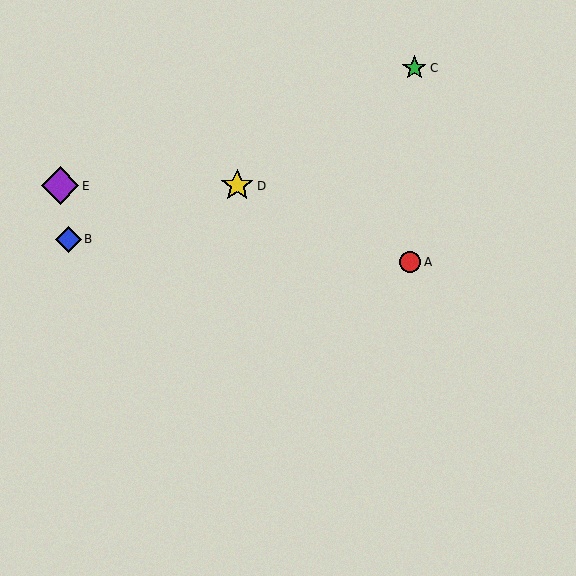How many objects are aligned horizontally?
2 objects (D, E) are aligned horizontally.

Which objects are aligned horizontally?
Objects D, E are aligned horizontally.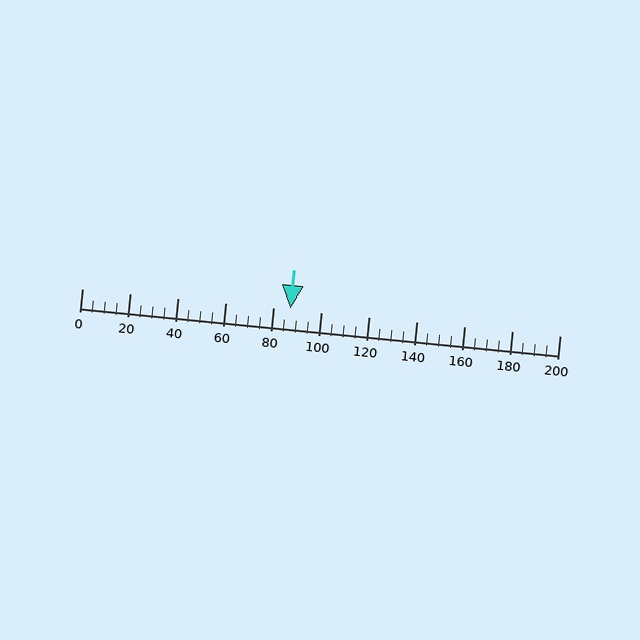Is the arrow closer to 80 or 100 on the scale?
The arrow is closer to 80.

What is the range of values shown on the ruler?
The ruler shows values from 0 to 200.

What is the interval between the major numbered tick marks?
The major tick marks are spaced 20 units apart.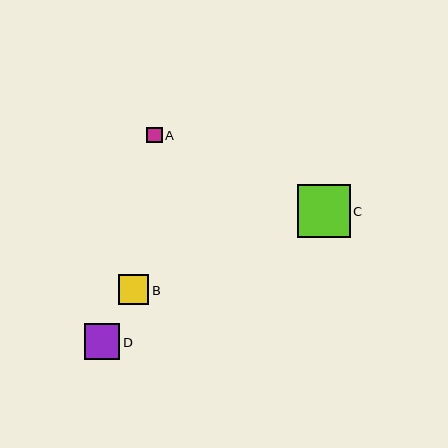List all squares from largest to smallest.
From largest to smallest: C, D, B, A.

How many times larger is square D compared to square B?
Square D is approximately 1.2 times the size of square B.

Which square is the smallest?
Square A is the smallest with a size of approximately 16 pixels.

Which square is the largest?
Square C is the largest with a size of approximately 53 pixels.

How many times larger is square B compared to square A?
Square B is approximately 1.9 times the size of square A.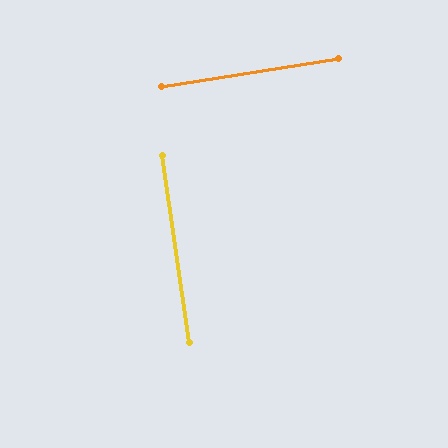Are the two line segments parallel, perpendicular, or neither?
Perpendicular — they meet at approximately 89°.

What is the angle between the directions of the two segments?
Approximately 89 degrees.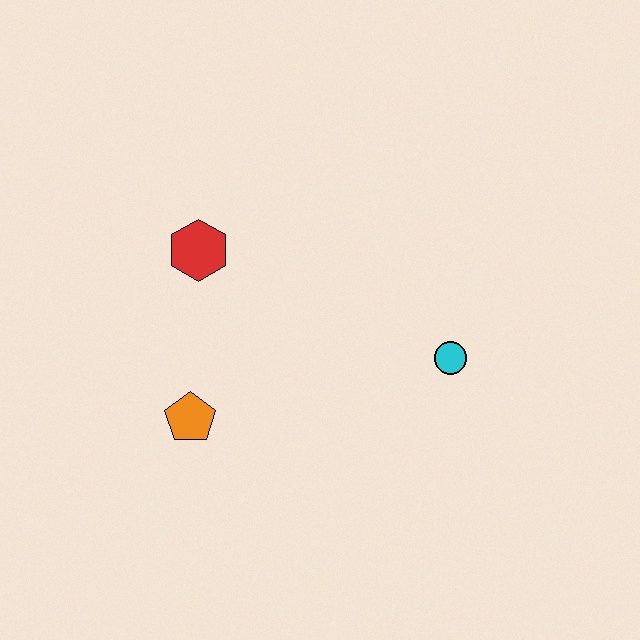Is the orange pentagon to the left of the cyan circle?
Yes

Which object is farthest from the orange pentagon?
The cyan circle is farthest from the orange pentagon.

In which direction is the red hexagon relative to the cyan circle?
The red hexagon is to the left of the cyan circle.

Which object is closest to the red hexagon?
The orange pentagon is closest to the red hexagon.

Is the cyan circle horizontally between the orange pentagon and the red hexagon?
No